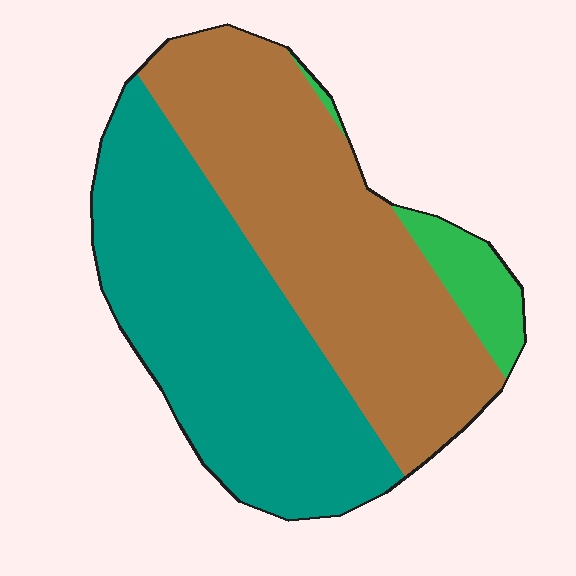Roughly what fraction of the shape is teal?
Teal covers roughly 45% of the shape.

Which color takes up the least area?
Green, at roughly 5%.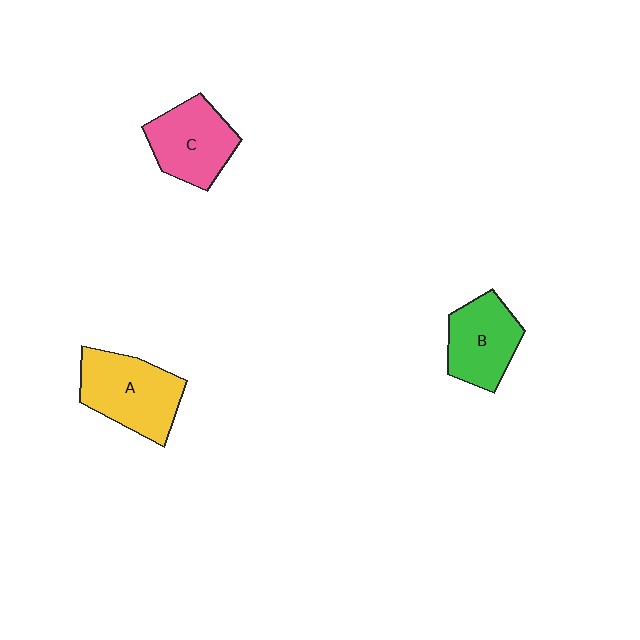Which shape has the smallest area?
Shape B (green).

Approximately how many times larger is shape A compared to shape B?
Approximately 1.2 times.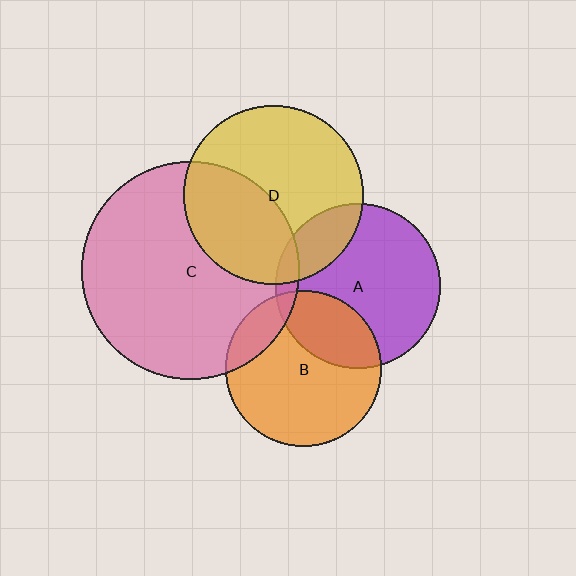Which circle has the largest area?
Circle C (pink).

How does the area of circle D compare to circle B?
Approximately 1.3 times.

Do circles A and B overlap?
Yes.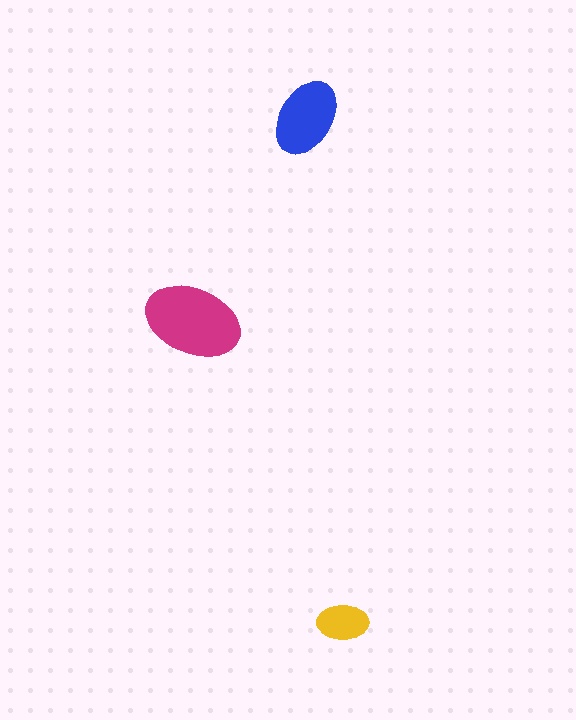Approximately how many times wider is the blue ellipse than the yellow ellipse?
About 1.5 times wider.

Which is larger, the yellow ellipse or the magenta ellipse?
The magenta one.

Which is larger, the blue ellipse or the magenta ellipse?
The magenta one.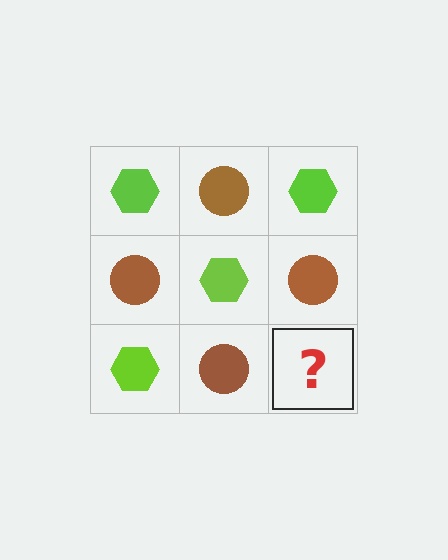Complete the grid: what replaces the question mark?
The question mark should be replaced with a lime hexagon.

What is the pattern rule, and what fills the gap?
The rule is that it alternates lime hexagon and brown circle in a checkerboard pattern. The gap should be filled with a lime hexagon.